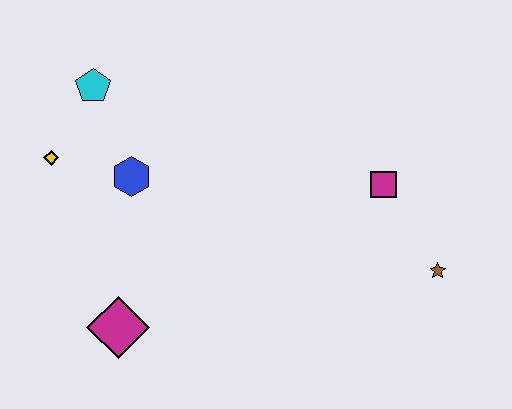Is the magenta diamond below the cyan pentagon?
Yes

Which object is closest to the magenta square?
The brown star is closest to the magenta square.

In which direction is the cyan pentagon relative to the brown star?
The cyan pentagon is to the left of the brown star.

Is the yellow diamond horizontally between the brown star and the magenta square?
No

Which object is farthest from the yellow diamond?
The brown star is farthest from the yellow diamond.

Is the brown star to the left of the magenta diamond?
No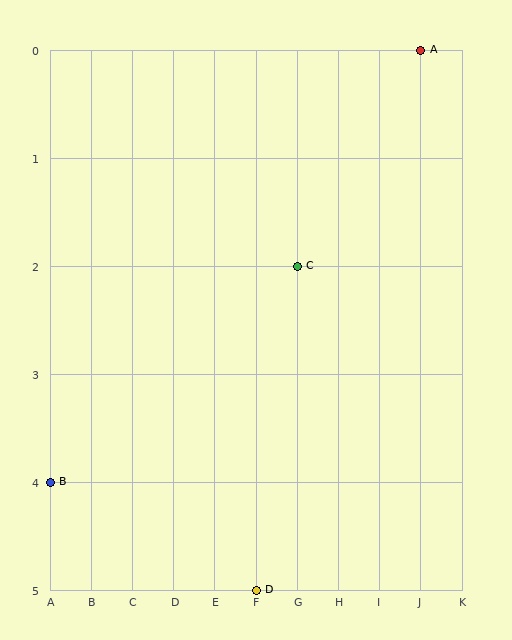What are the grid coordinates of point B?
Point B is at grid coordinates (A, 4).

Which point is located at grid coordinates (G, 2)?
Point C is at (G, 2).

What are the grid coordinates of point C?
Point C is at grid coordinates (G, 2).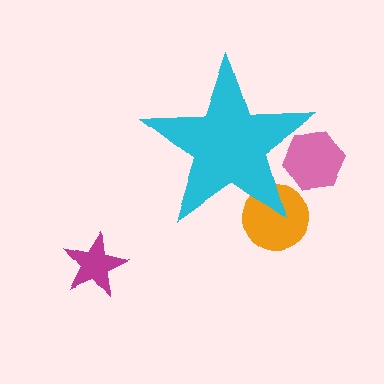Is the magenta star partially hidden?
No, the magenta star is fully visible.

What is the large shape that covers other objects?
A cyan star.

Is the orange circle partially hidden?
Yes, the orange circle is partially hidden behind the cyan star.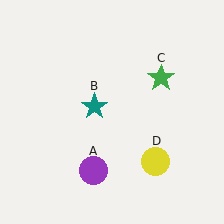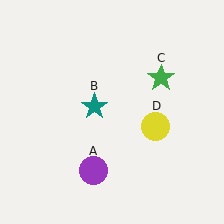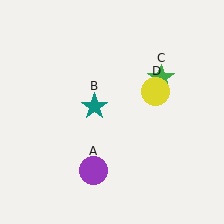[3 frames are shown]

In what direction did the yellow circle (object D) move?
The yellow circle (object D) moved up.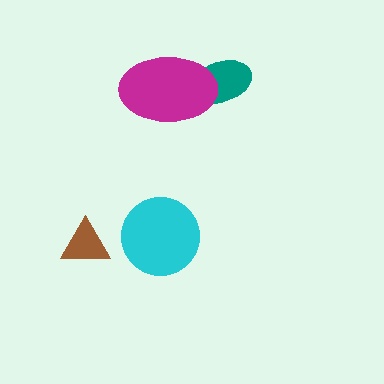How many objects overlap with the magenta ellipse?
1 object overlaps with the magenta ellipse.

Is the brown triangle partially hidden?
No, no other shape covers it.